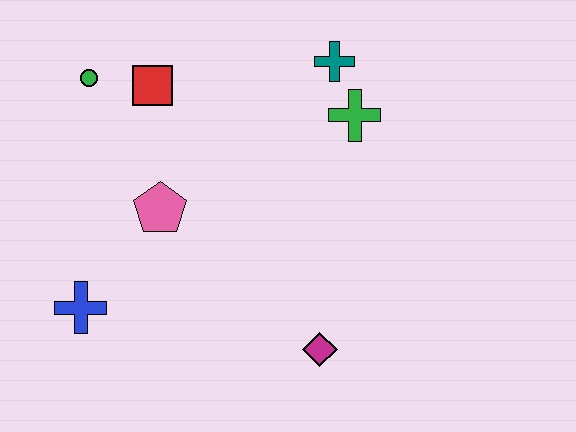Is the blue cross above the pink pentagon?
No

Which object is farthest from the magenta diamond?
The green circle is farthest from the magenta diamond.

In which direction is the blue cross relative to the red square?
The blue cross is below the red square.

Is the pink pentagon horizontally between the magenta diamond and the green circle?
Yes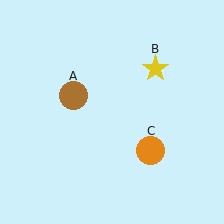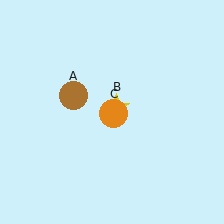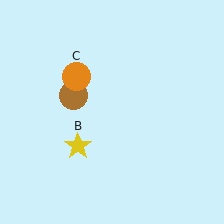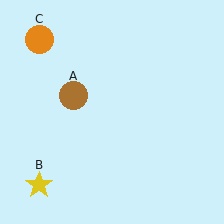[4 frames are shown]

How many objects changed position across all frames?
2 objects changed position: yellow star (object B), orange circle (object C).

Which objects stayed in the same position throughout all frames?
Brown circle (object A) remained stationary.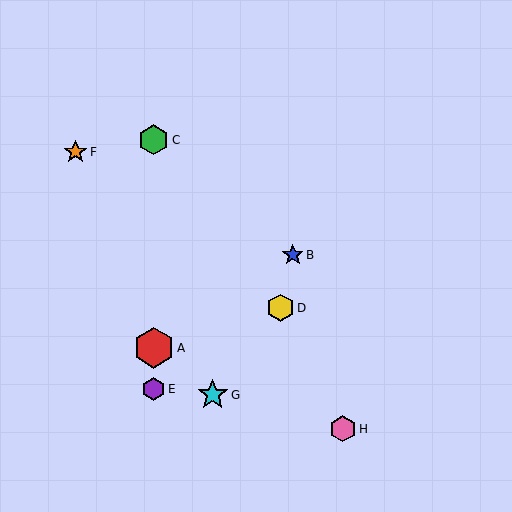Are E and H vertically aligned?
No, E is at x≈154 and H is at x≈343.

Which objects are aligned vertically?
Objects A, C, E are aligned vertically.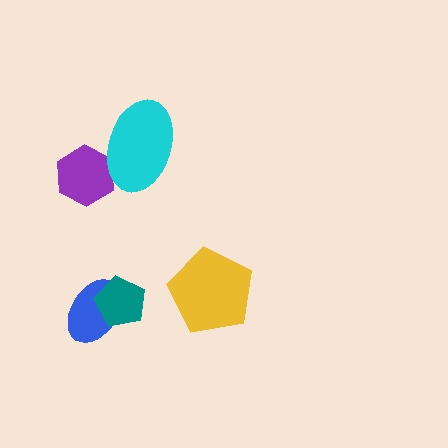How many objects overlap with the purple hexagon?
1 object overlaps with the purple hexagon.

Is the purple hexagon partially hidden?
Yes, it is partially covered by another shape.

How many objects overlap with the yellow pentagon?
0 objects overlap with the yellow pentagon.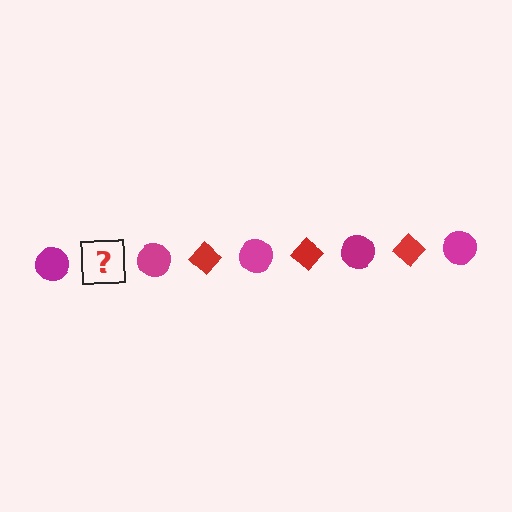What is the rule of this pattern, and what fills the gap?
The rule is that the pattern alternates between magenta circle and red diamond. The gap should be filled with a red diamond.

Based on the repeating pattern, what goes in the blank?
The blank should be a red diamond.